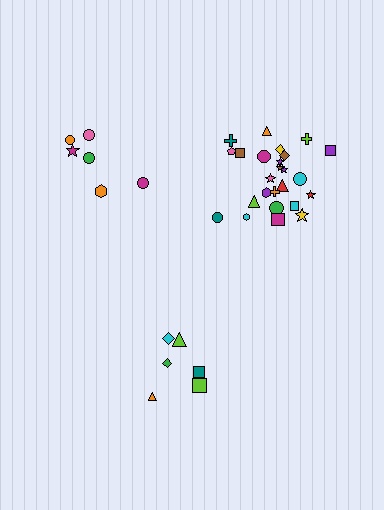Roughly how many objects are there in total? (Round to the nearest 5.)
Roughly 35 objects in total.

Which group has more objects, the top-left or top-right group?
The top-right group.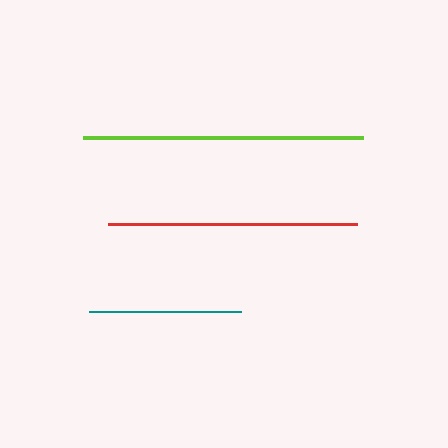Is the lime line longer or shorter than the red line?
The lime line is longer than the red line.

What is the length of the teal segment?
The teal segment is approximately 151 pixels long.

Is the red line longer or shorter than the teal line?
The red line is longer than the teal line.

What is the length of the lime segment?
The lime segment is approximately 280 pixels long.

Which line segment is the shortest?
The teal line is the shortest at approximately 151 pixels.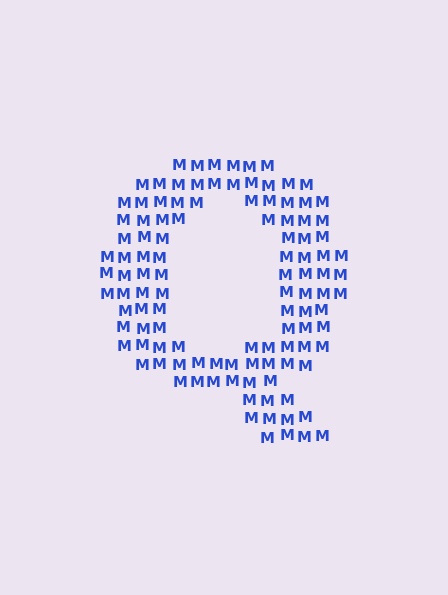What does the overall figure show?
The overall figure shows the letter Q.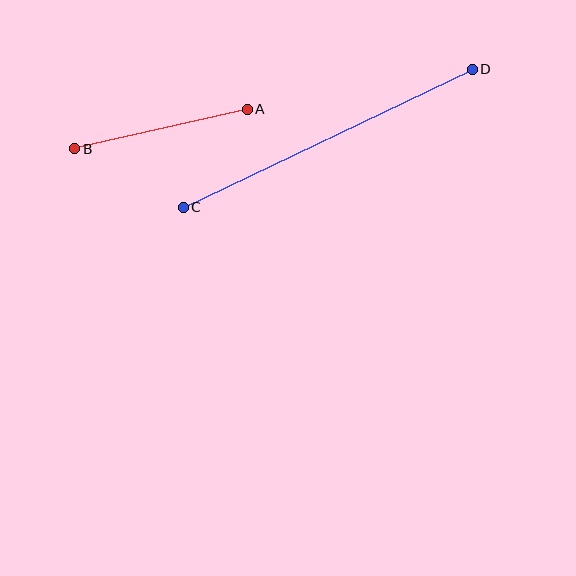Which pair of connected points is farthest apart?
Points C and D are farthest apart.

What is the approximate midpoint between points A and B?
The midpoint is at approximately (161, 129) pixels.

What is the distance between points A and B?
The distance is approximately 177 pixels.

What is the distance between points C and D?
The distance is approximately 320 pixels.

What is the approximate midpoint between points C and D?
The midpoint is at approximately (328, 138) pixels.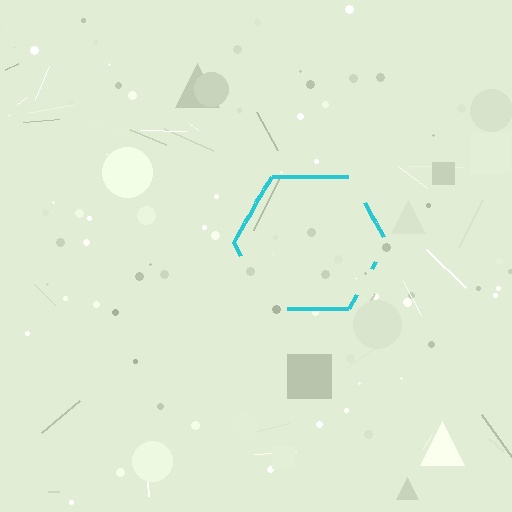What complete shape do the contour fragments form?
The contour fragments form a hexagon.